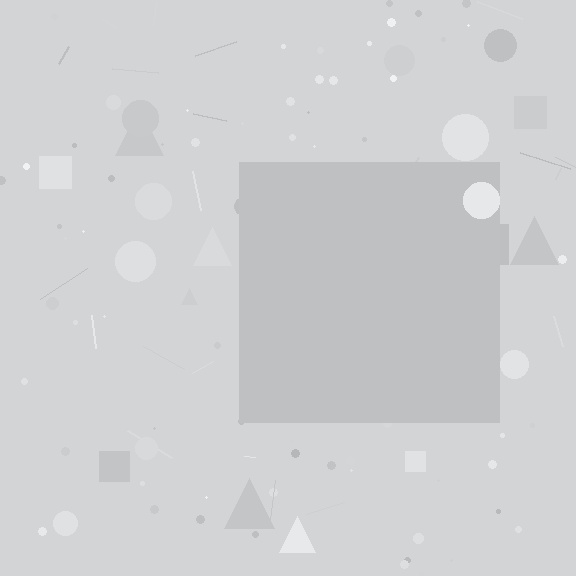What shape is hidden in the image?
A square is hidden in the image.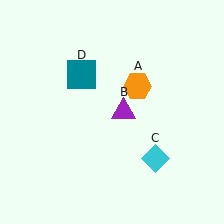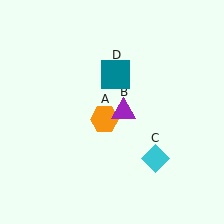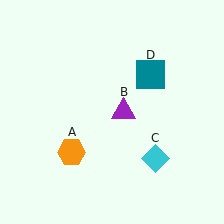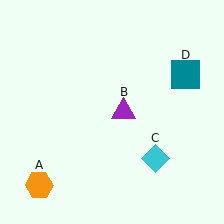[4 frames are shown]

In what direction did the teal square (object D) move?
The teal square (object D) moved right.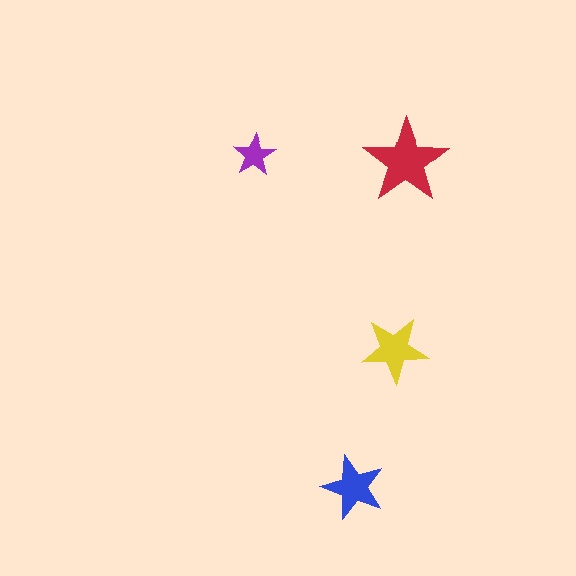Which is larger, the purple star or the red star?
The red one.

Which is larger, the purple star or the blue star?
The blue one.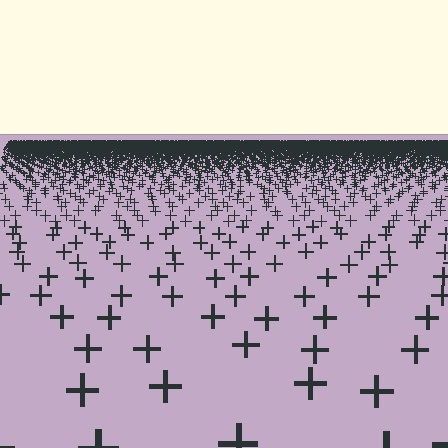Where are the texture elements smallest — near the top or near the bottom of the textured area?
Near the top.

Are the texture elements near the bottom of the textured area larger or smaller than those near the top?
Larger. Near the bottom, elements are closer to the viewer and appear at a bigger on-screen size.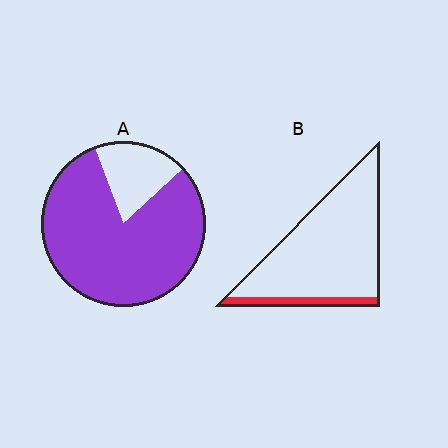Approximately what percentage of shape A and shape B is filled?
A is approximately 80% and B is approximately 10%.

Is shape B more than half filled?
No.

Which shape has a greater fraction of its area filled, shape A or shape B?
Shape A.